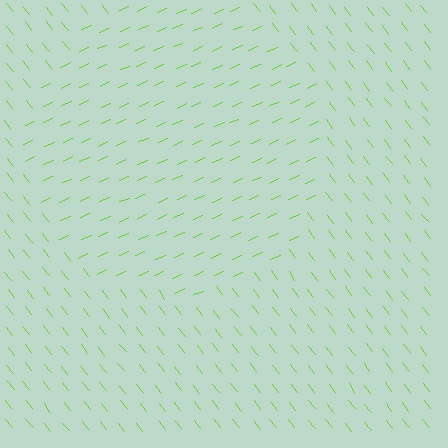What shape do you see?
I see a circle.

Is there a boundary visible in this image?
Yes, there is a texture boundary formed by a change in line orientation.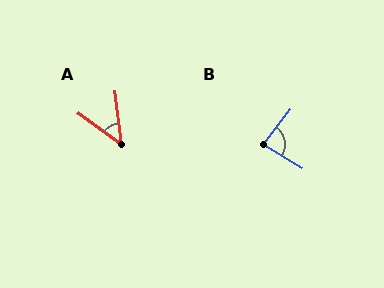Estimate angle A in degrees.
Approximately 47 degrees.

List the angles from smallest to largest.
A (47°), B (83°).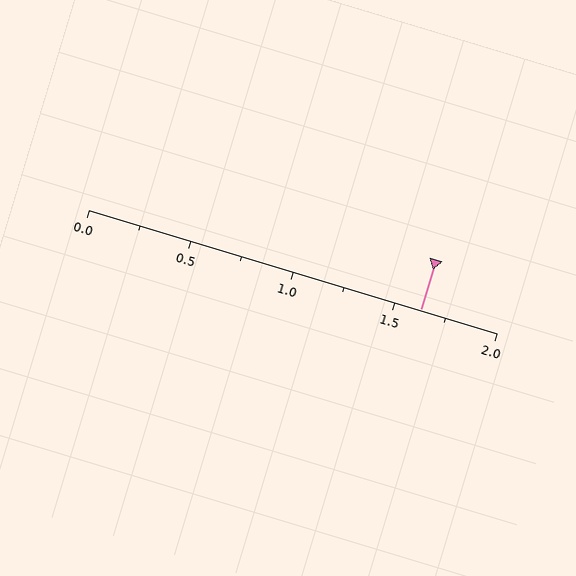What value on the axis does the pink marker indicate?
The marker indicates approximately 1.62.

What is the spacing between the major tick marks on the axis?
The major ticks are spaced 0.5 apart.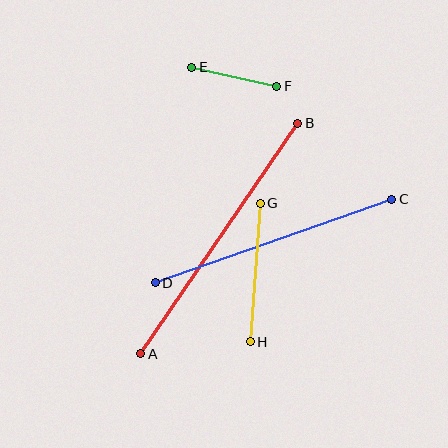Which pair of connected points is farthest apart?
Points A and B are farthest apart.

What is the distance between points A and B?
The distance is approximately 279 pixels.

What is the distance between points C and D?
The distance is approximately 251 pixels.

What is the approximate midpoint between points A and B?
The midpoint is at approximately (219, 239) pixels.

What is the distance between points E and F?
The distance is approximately 87 pixels.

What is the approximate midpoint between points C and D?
The midpoint is at approximately (273, 241) pixels.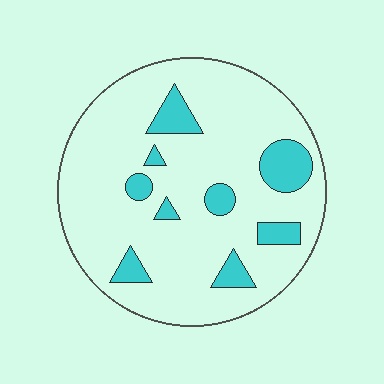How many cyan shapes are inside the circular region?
9.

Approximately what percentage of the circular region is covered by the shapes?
Approximately 15%.